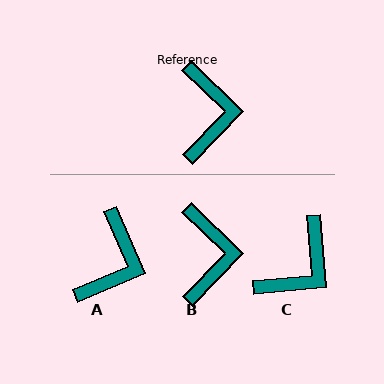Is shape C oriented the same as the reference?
No, it is off by about 41 degrees.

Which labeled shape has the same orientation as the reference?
B.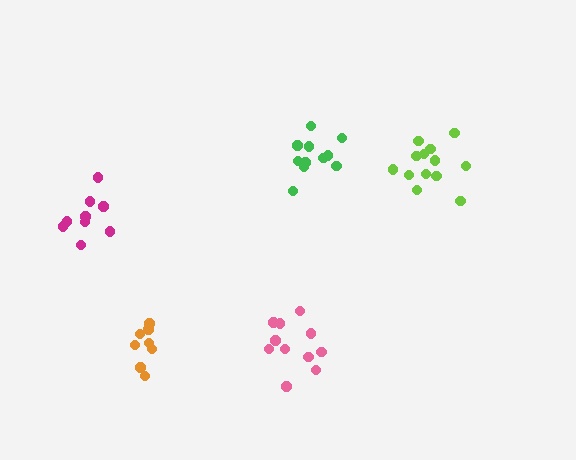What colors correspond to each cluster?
The clusters are colored: green, orange, magenta, pink, lime.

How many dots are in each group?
Group 1: 11 dots, Group 2: 8 dots, Group 3: 9 dots, Group 4: 11 dots, Group 5: 13 dots (52 total).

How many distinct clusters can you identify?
There are 5 distinct clusters.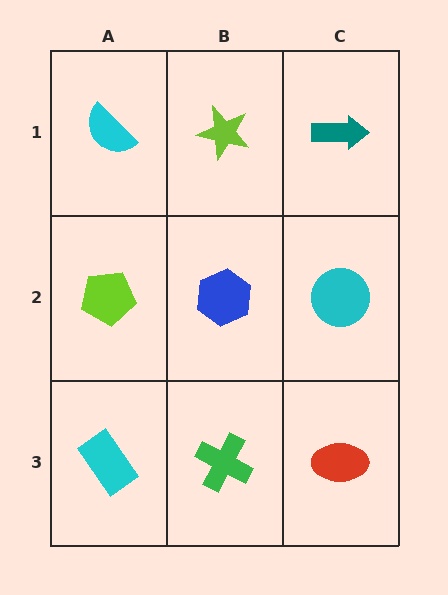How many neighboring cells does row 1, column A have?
2.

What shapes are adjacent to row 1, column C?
A cyan circle (row 2, column C), a lime star (row 1, column B).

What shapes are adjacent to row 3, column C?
A cyan circle (row 2, column C), a green cross (row 3, column B).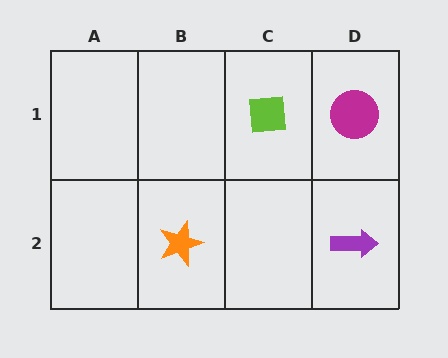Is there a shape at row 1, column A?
No, that cell is empty.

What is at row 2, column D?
A purple arrow.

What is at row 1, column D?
A magenta circle.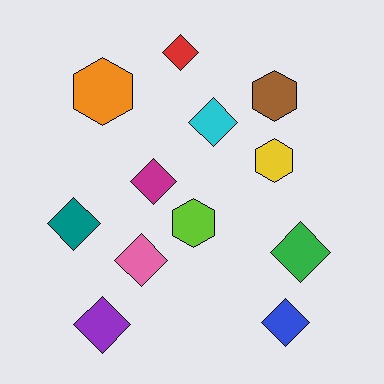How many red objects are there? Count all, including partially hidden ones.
There is 1 red object.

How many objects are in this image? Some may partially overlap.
There are 12 objects.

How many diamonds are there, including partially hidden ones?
There are 8 diamonds.